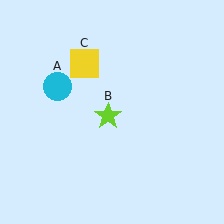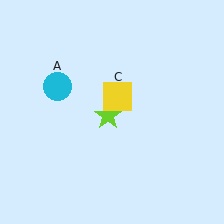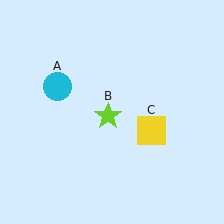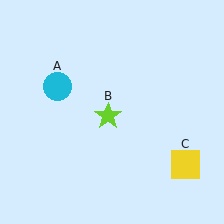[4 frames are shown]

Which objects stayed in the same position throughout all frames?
Cyan circle (object A) and lime star (object B) remained stationary.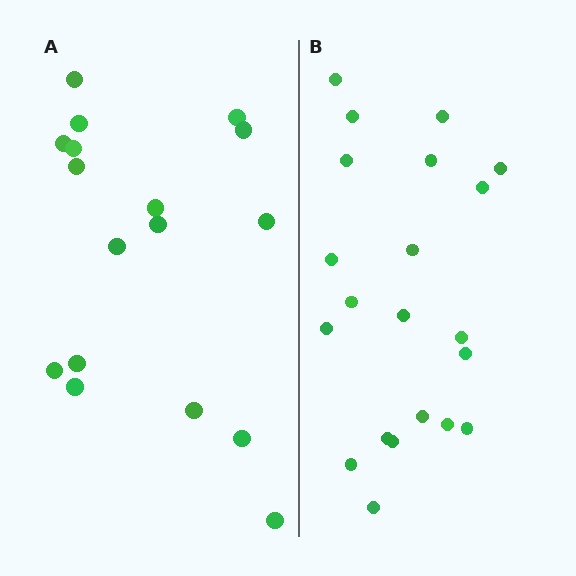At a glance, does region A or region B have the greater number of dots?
Region B (the right region) has more dots.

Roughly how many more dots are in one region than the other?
Region B has about 4 more dots than region A.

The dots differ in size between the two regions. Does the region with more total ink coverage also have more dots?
No. Region A has more total ink coverage because its dots are larger, but region B actually contains more individual dots. Total area can be misleading — the number of items is what matters here.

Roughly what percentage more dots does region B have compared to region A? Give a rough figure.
About 25% more.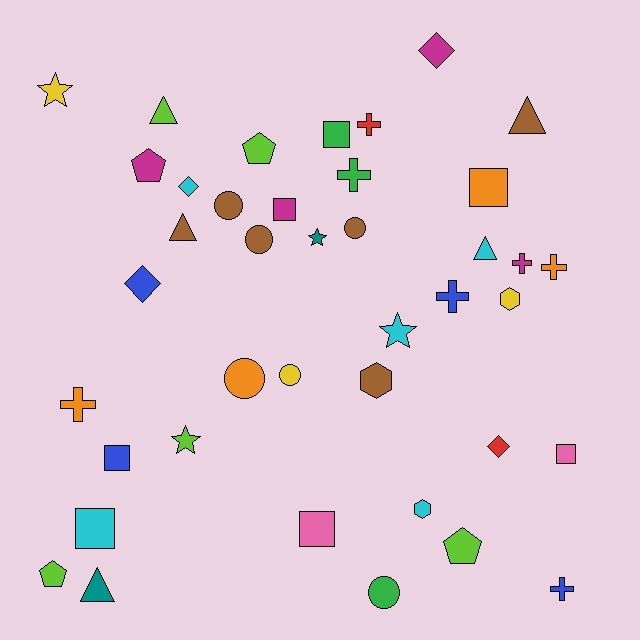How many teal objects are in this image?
There are 2 teal objects.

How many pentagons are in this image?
There are 4 pentagons.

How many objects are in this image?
There are 40 objects.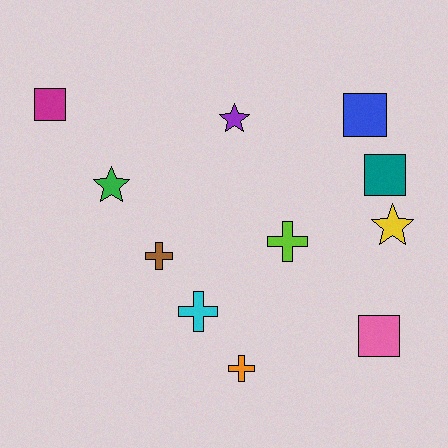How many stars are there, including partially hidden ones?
There are 3 stars.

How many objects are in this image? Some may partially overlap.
There are 11 objects.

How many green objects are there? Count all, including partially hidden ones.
There is 1 green object.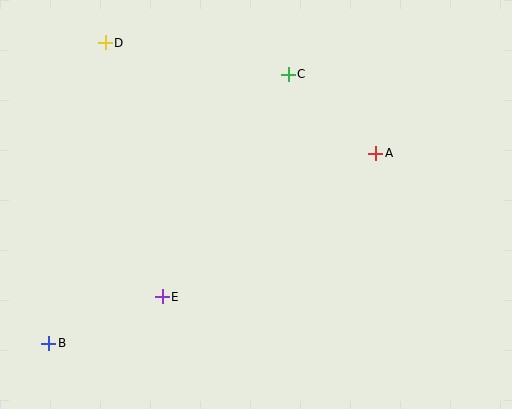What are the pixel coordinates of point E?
Point E is at (162, 297).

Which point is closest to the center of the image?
Point A at (376, 153) is closest to the center.